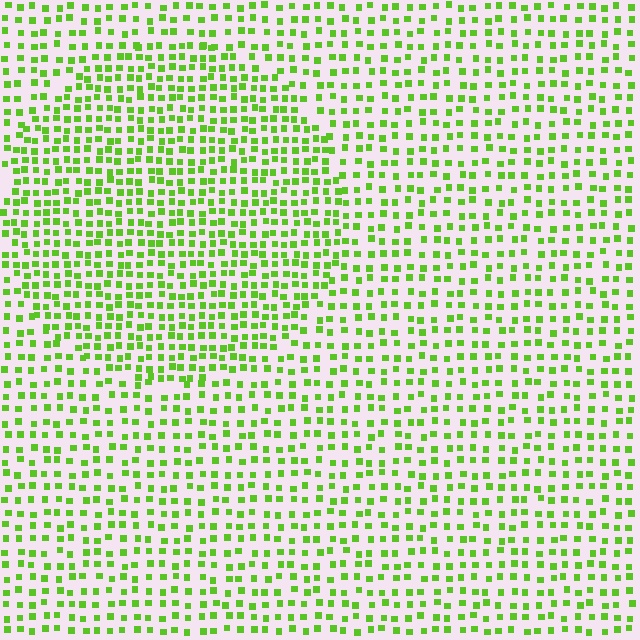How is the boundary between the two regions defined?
The boundary is defined by a change in element density (approximately 1.6x ratio). All elements are the same color, size, and shape.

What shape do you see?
I see a circle.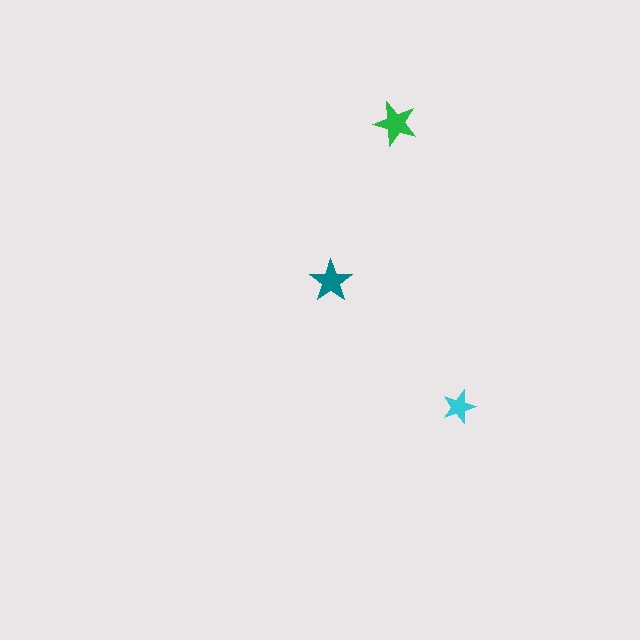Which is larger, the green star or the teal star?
The green one.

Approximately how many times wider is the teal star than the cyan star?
About 1.5 times wider.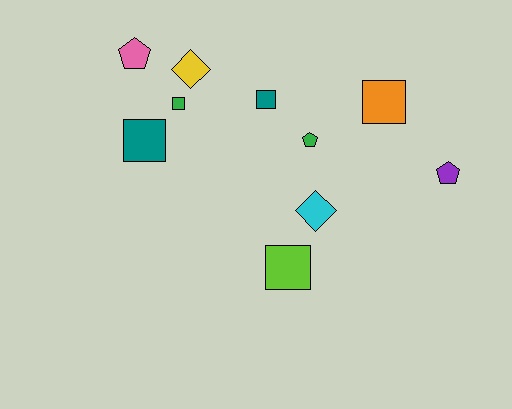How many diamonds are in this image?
There are 2 diamonds.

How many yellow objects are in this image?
There is 1 yellow object.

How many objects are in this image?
There are 10 objects.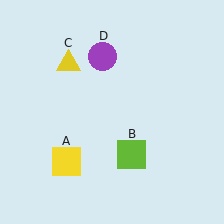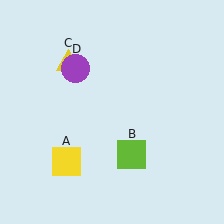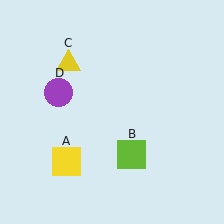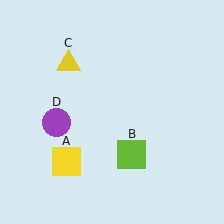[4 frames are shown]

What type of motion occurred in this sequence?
The purple circle (object D) rotated counterclockwise around the center of the scene.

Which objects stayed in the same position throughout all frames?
Yellow square (object A) and lime square (object B) and yellow triangle (object C) remained stationary.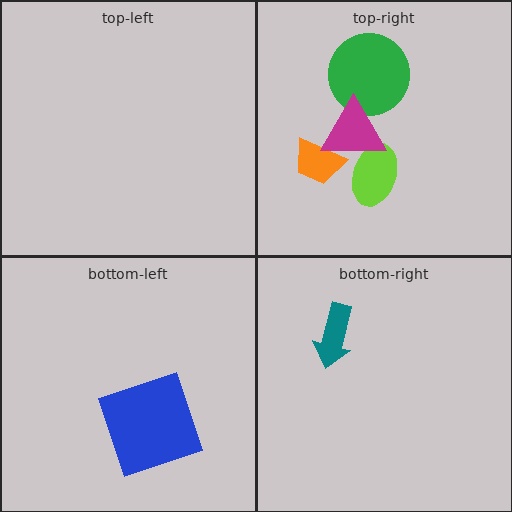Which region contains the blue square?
The bottom-left region.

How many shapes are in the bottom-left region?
1.